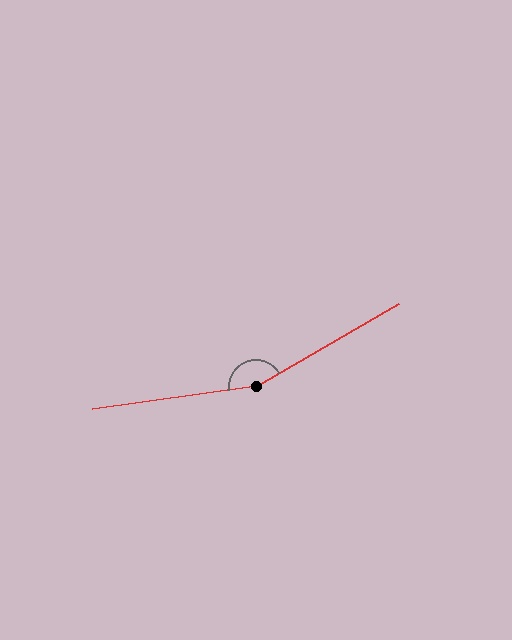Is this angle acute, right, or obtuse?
It is obtuse.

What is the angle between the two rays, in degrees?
Approximately 157 degrees.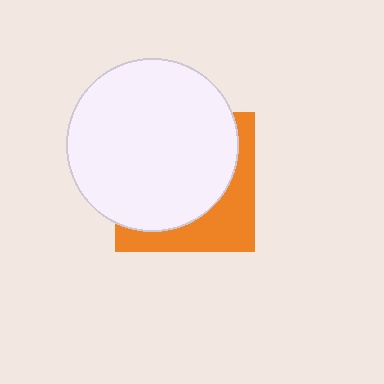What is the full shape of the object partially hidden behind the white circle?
The partially hidden object is an orange square.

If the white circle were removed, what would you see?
You would see the complete orange square.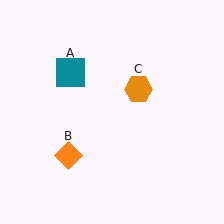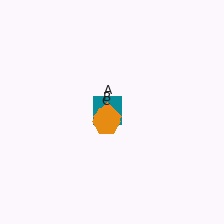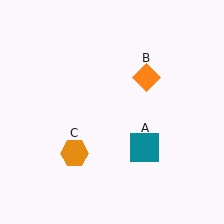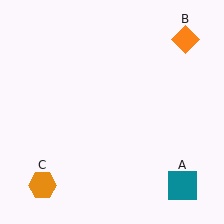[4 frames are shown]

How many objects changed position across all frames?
3 objects changed position: teal square (object A), orange diamond (object B), orange hexagon (object C).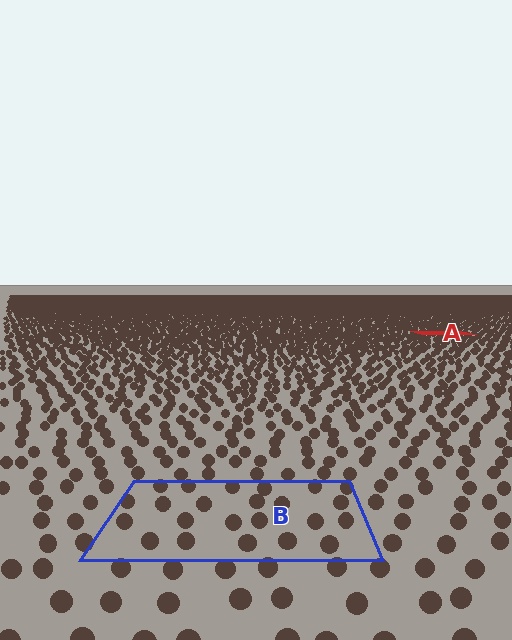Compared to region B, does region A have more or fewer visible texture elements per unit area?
Region A has more texture elements per unit area — they are packed more densely because it is farther away.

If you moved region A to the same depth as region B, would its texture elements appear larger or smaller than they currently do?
They would appear larger. At a closer depth, the same texture elements are projected at a bigger on-screen size.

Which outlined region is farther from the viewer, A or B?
Region A is farther from the viewer — the texture elements inside it appear smaller and more densely packed.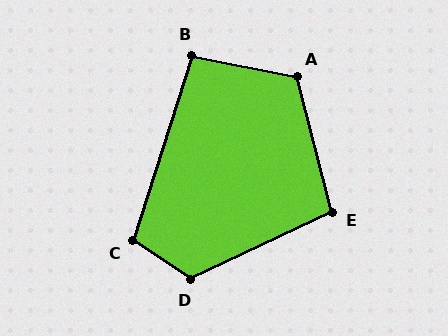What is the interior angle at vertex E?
Approximately 101 degrees (obtuse).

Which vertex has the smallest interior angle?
B, at approximately 96 degrees.